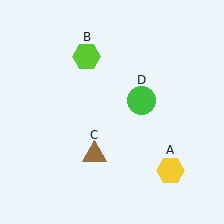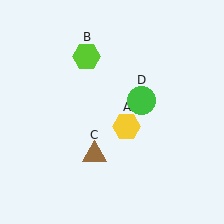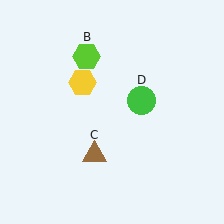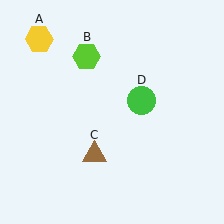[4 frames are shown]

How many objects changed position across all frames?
1 object changed position: yellow hexagon (object A).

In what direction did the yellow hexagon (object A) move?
The yellow hexagon (object A) moved up and to the left.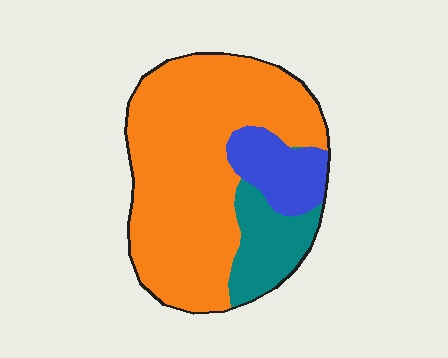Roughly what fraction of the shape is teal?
Teal covers about 15% of the shape.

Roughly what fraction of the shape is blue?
Blue takes up about one eighth (1/8) of the shape.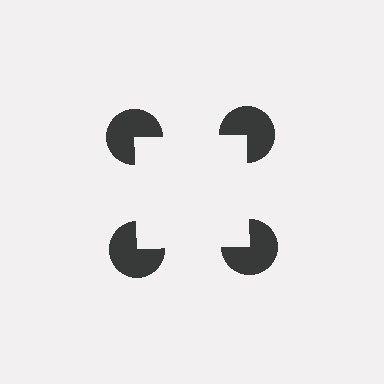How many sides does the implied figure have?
4 sides.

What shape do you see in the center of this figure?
An illusory square — its edges are inferred from the aligned wedge cuts in the pac-man discs, not physically drawn.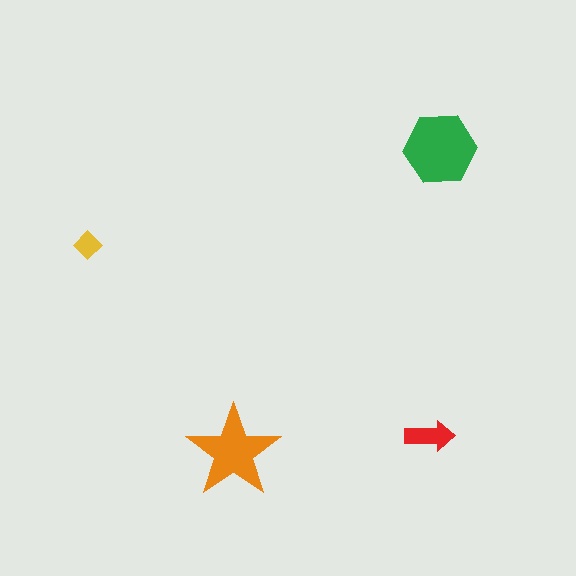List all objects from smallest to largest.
The yellow diamond, the red arrow, the orange star, the green hexagon.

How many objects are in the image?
There are 4 objects in the image.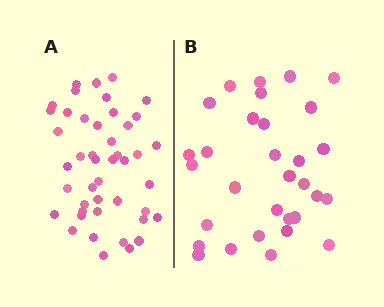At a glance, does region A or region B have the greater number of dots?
Region A (the left region) has more dots.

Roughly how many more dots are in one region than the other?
Region A has approximately 15 more dots than region B.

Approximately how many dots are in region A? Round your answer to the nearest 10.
About 40 dots. (The exact count is 45, which rounds to 40.)